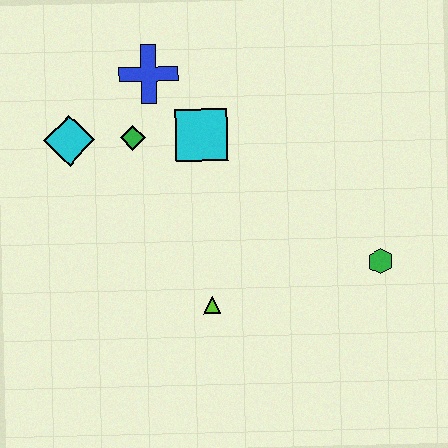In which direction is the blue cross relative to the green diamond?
The blue cross is above the green diamond.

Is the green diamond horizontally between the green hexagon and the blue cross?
No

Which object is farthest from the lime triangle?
The blue cross is farthest from the lime triangle.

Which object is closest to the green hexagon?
The lime triangle is closest to the green hexagon.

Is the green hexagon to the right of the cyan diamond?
Yes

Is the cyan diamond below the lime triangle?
No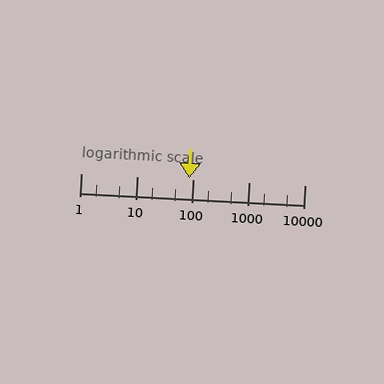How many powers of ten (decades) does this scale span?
The scale spans 4 decades, from 1 to 10000.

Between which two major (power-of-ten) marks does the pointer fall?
The pointer is between 10 and 100.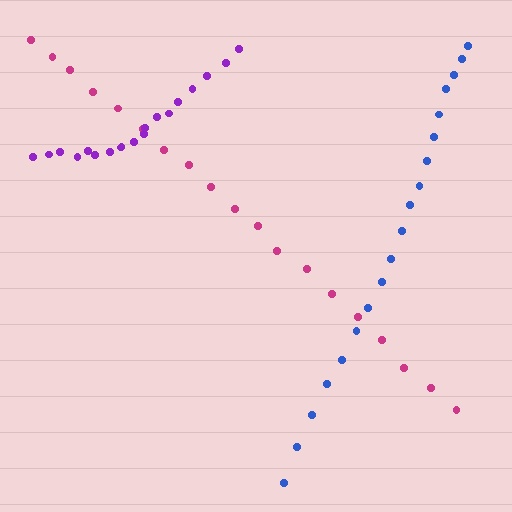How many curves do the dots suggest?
There are 3 distinct paths.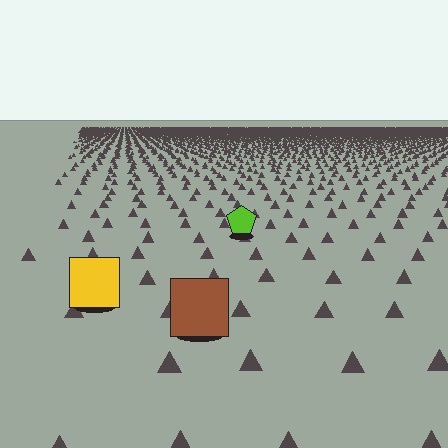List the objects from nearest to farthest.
From nearest to farthest: the brown square, the yellow square, the lime pentagon.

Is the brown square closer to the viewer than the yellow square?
Yes. The brown square is closer — you can tell from the texture gradient: the ground texture is coarser near it.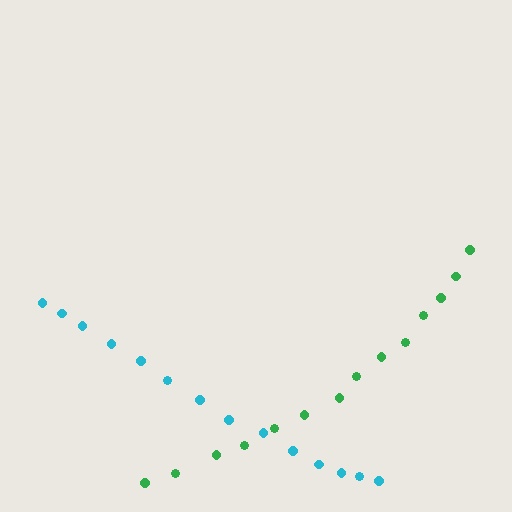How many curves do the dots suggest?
There are 2 distinct paths.